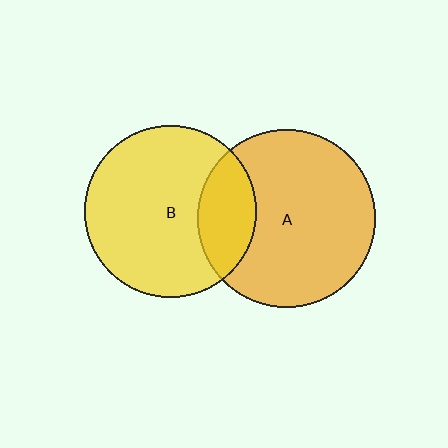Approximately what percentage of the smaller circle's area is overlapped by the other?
Approximately 25%.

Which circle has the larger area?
Circle A (orange).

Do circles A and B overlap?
Yes.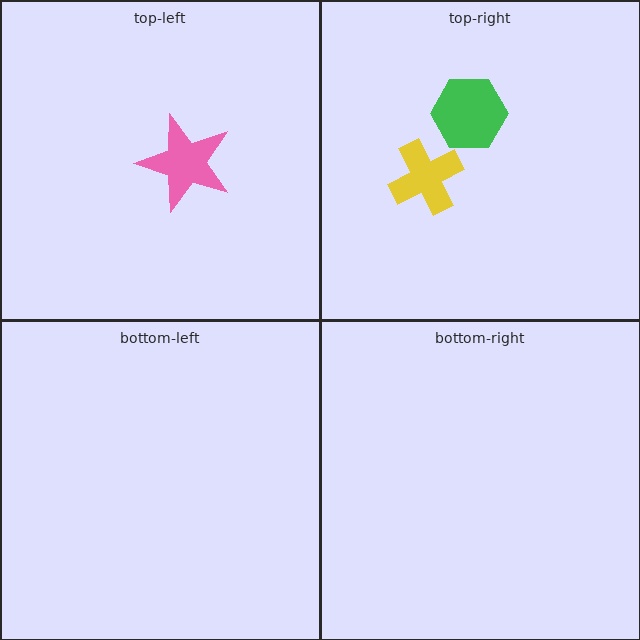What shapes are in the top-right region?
The green hexagon, the yellow cross.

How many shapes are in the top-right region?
2.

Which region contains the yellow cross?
The top-right region.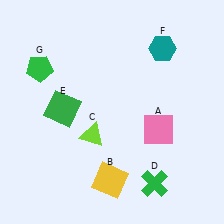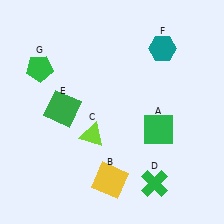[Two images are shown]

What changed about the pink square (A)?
In Image 1, A is pink. In Image 2, it changed to green.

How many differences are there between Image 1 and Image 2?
There is 1 difference between the two images.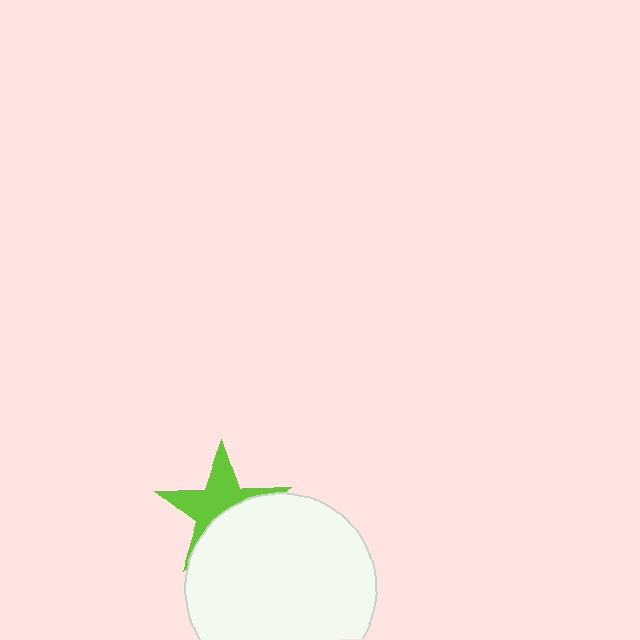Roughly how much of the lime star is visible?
About half of it is visible (roughly 53%).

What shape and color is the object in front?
The object in front is a white circle.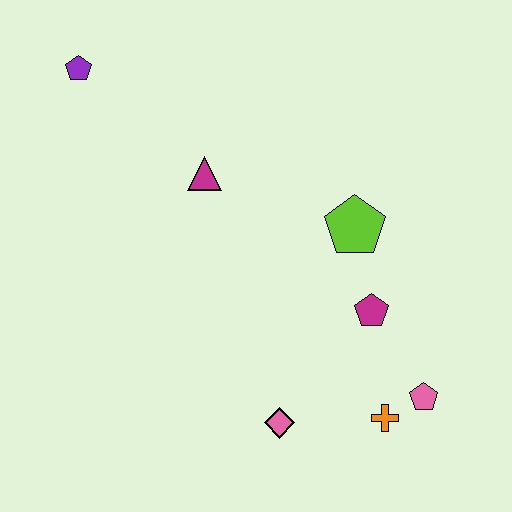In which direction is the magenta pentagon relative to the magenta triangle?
The magenta pentagon is to the right of the magenta triangle.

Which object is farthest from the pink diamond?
The purple pentagon is farthest from the pink diamond.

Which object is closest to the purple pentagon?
The magenta triangle is closest to the purple pentagon.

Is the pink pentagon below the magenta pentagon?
Yes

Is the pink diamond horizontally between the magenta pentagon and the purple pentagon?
Yes